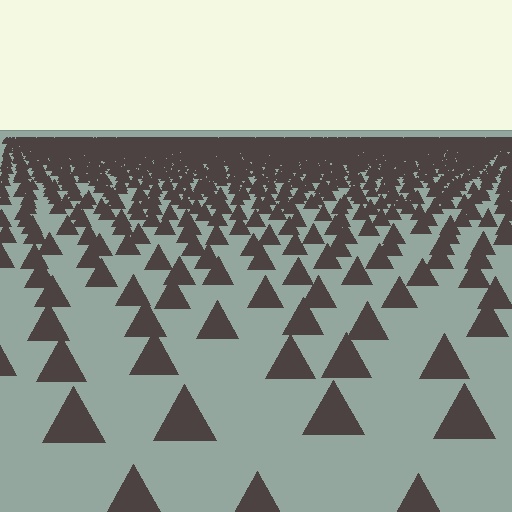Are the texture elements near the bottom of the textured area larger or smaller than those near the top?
Larger. Near the bottom, elements are closer to the viewer and appear at a bigger on-screen size.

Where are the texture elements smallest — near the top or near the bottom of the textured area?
Near the top.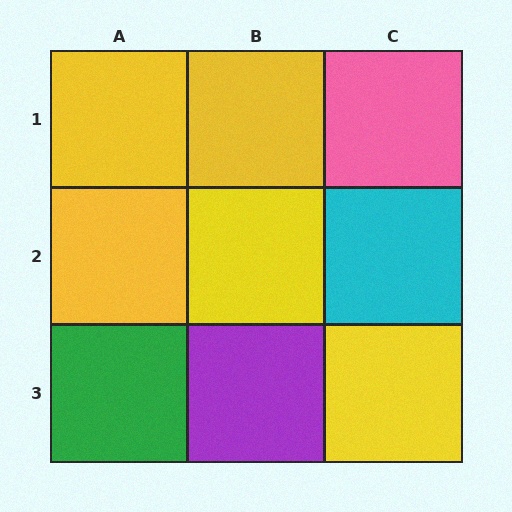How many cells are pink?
1 cell is pink.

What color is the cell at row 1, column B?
Yellow.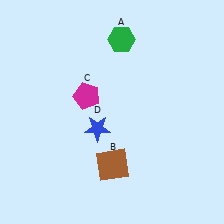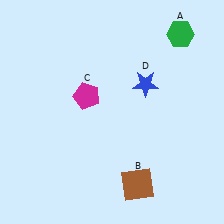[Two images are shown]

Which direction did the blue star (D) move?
The blue star (D) moved right.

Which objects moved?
The objects that moved are: the green hexagon (A), the brown square (B), the blue star (D).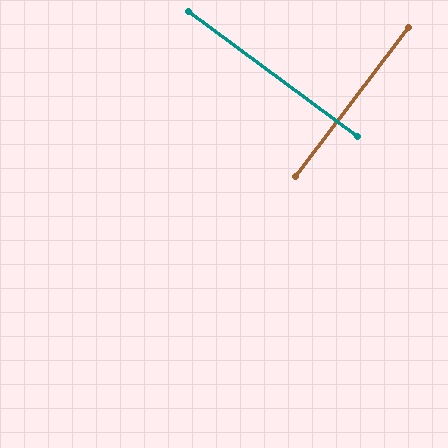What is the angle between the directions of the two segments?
Approximately 89 degrees.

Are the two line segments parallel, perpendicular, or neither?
Perpendicular — they meet at approximately 89°.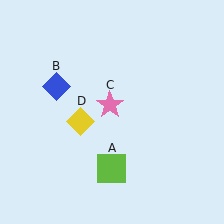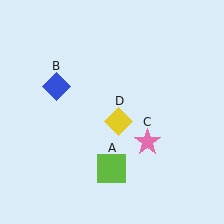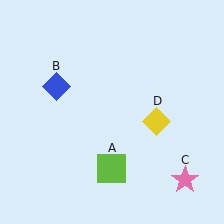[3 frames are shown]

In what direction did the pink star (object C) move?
The pink star (object C) moved down and to the right.